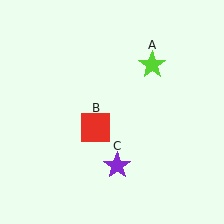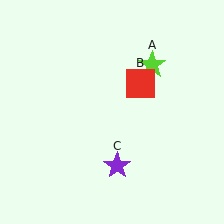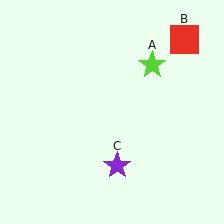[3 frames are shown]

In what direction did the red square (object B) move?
The red square (object B) moved up and to the right.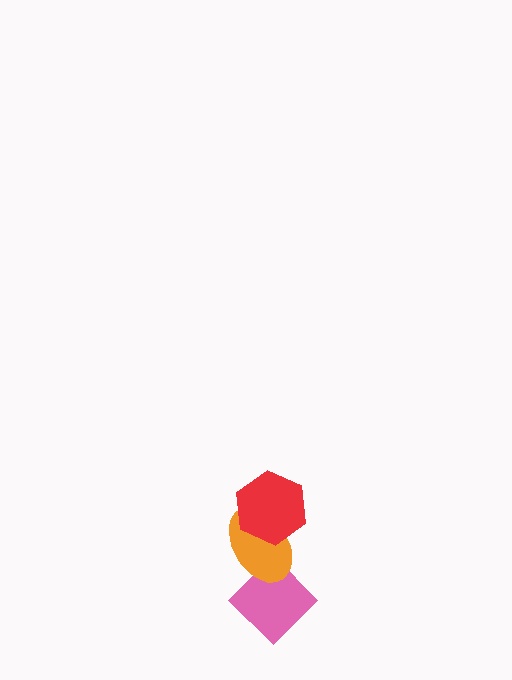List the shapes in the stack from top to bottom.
From top to bottom: the red hexagon, the orange ellipse, the pink diamond.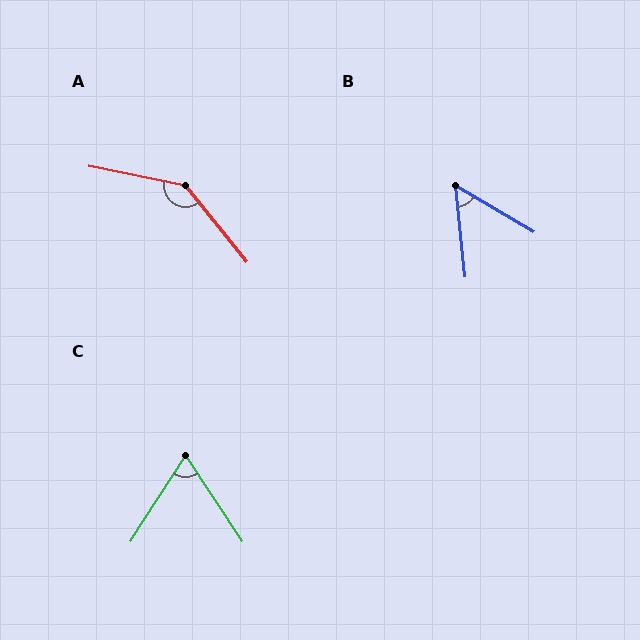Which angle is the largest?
A, at approximately 140 degrees.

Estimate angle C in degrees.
Approximately 66 degrees.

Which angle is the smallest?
B, at approximately 54 degrees.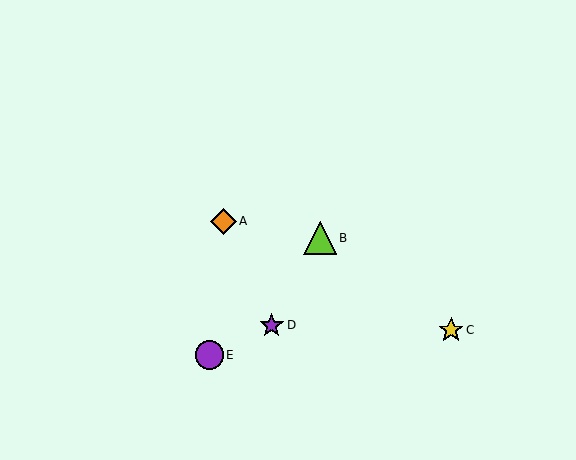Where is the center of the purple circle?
The center of the purple circle is at (209, 355).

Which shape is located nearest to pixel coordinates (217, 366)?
The purple circle (labeled E) at (209, 355) is nearest to that location.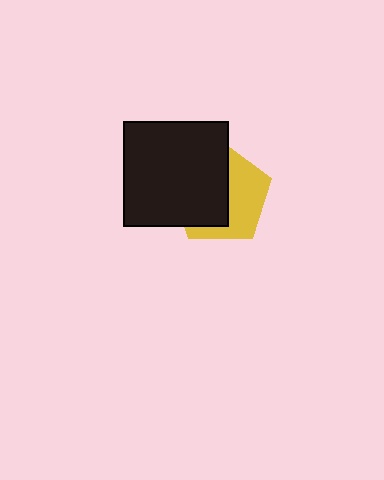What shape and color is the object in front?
The object in front is a black square.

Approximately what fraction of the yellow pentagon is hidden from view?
Roughly 55% of the yellow pentagon is hidden behind the black square.